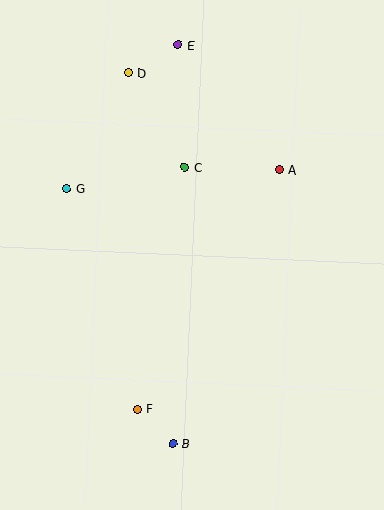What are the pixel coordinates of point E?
Point E is at (178, 45).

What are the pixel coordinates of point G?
Point G is at (67, 189).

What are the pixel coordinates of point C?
Point C is at (185, 167).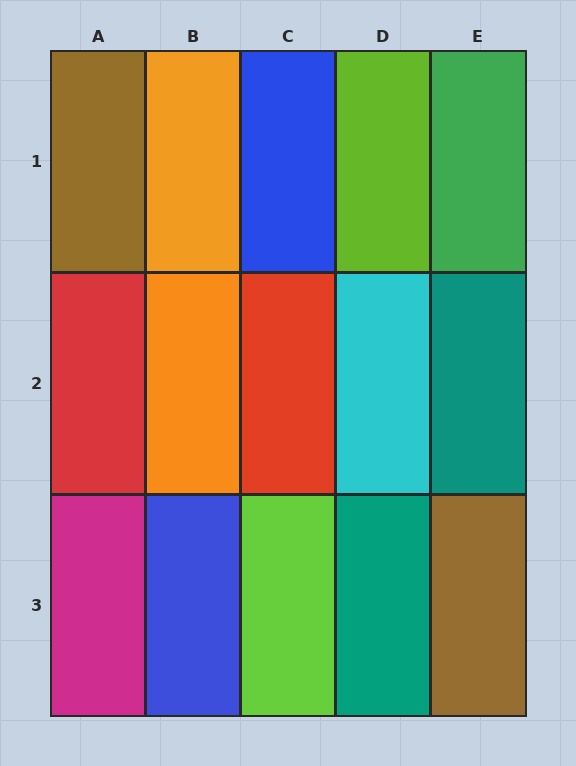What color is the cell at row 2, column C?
Red.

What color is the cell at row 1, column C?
Blue.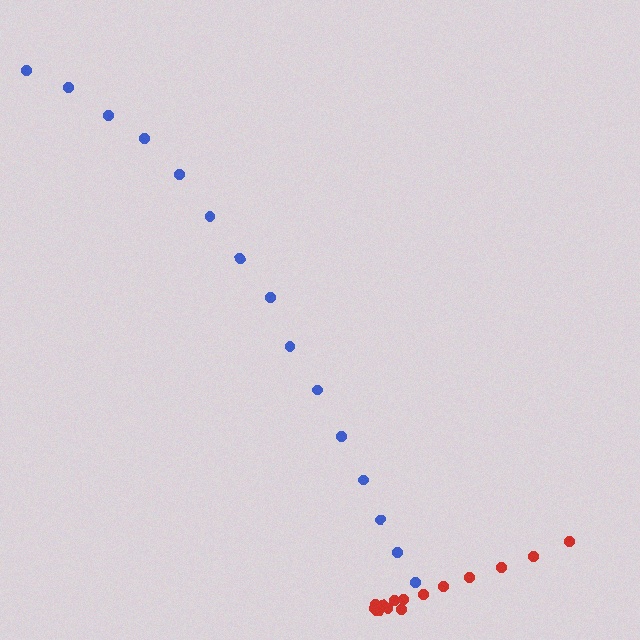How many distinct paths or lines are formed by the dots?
There are 2 distinct paths.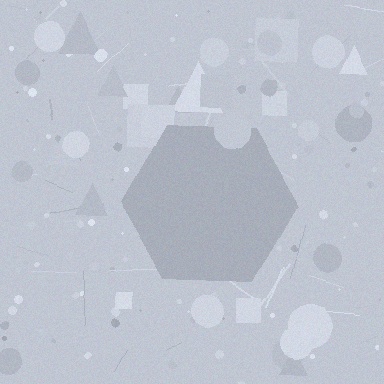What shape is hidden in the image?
A hexagon is hidden in the image.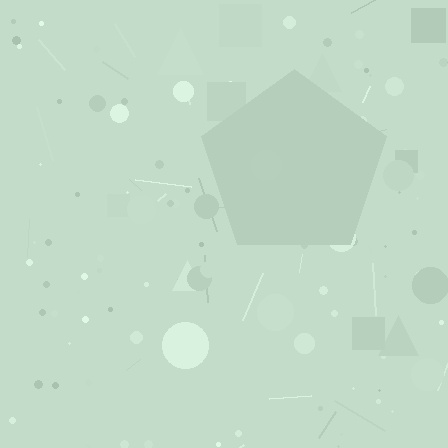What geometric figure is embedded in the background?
A pentagon is embedded in the background.